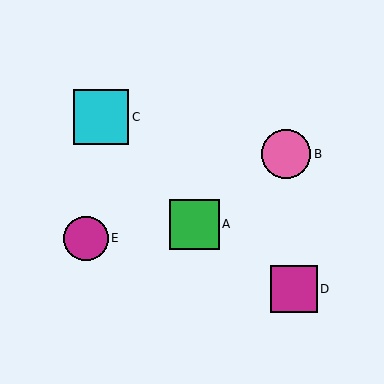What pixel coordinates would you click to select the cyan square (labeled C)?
Click at (101, 117) to select the cyan square C.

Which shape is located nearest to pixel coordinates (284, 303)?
The magenta square (labeled D) at (294, 289) is nearest to that location.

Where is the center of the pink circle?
The center of the pink circle is at (286, 154).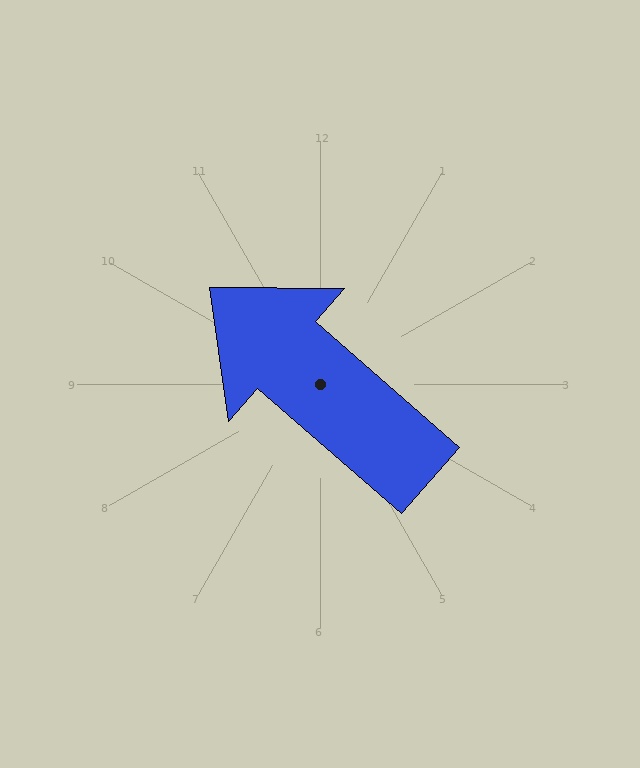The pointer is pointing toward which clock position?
Roughly 10 o'clock.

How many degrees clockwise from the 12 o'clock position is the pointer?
Approximately 311 degrees.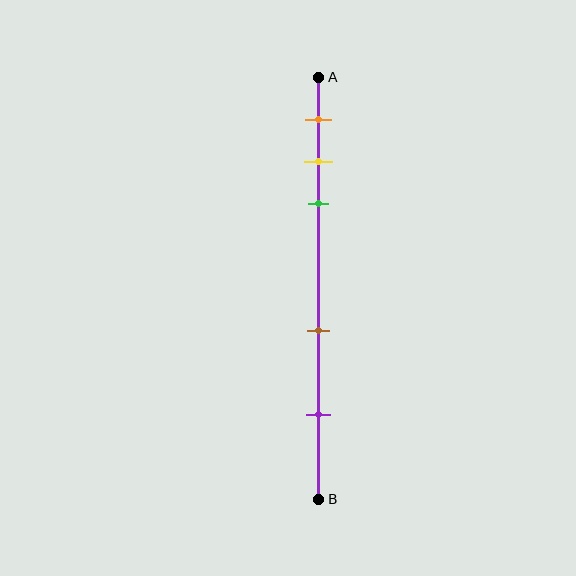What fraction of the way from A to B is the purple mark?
The purple mark is approximately 80% (0.8) of the way from A to B.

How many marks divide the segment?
There are 5 marks dividing the segment.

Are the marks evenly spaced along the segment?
No, the marks are not evenly spaced.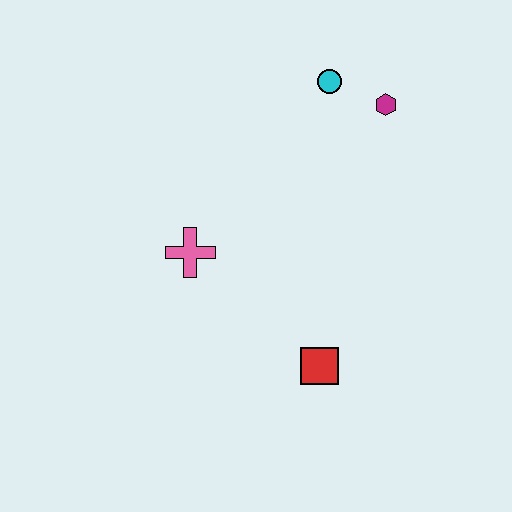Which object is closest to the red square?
The pink cross is closest to the red square.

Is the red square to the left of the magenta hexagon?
Yes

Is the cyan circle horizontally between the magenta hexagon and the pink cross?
Yes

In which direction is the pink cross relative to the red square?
The pink cross is to the left of the red square.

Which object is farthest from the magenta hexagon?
The red square is farthest from the magenta hexagon.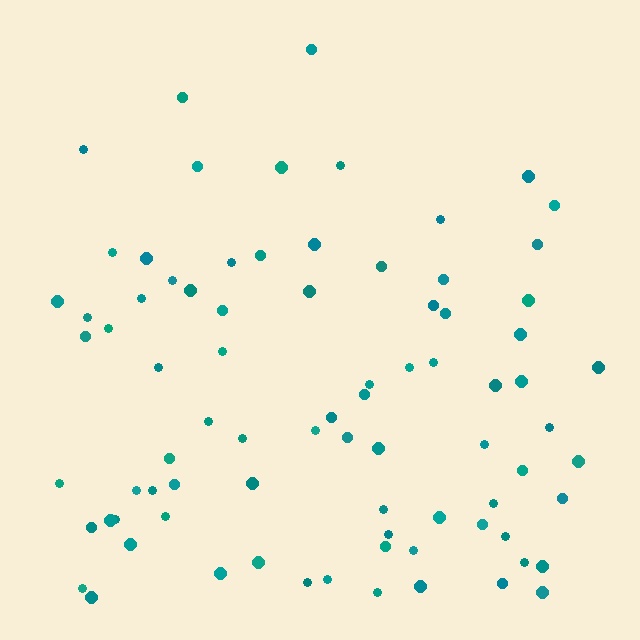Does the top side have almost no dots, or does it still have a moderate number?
Still a moderate number, just noticeably fewer than the bottom.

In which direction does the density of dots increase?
From top to bottom, with the bottom side densest.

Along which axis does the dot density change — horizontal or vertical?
Vertical.